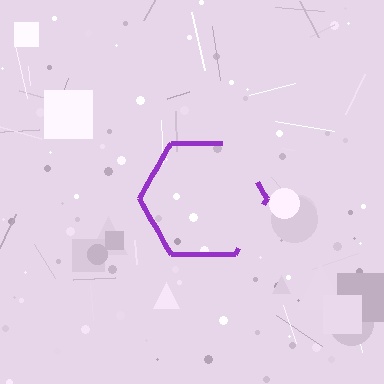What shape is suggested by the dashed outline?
The dashed outline suggests a hexagon.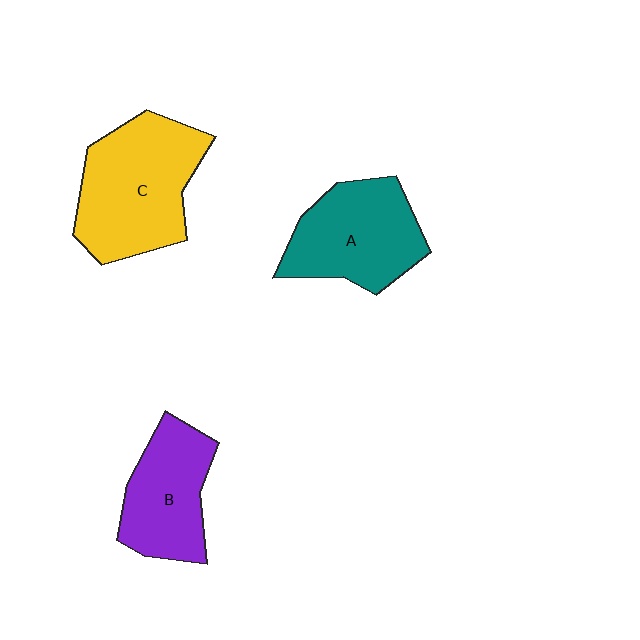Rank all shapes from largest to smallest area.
From largest to smallest: C (yellow), A (teal), B (purple).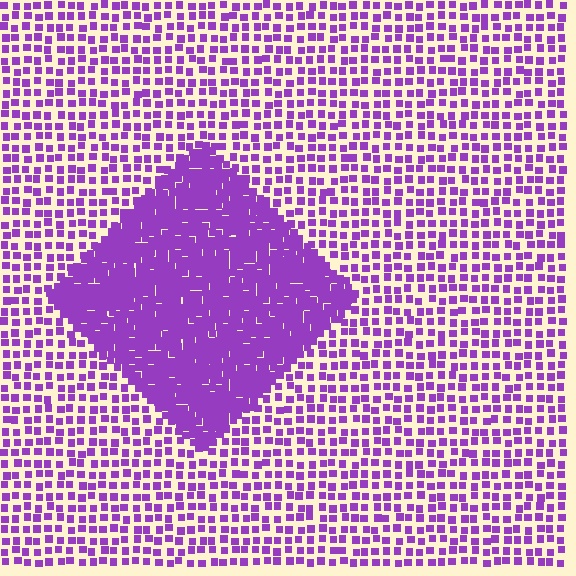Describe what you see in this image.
The image contains small purple elements arranged at two different densities. A diamond-shaped region is visible where the elements are more densely packed than the surrounding area.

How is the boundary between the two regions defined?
The boundary is defined by a change in element density (approximately 2.6x ratio). All elements are the same color, size, and shape.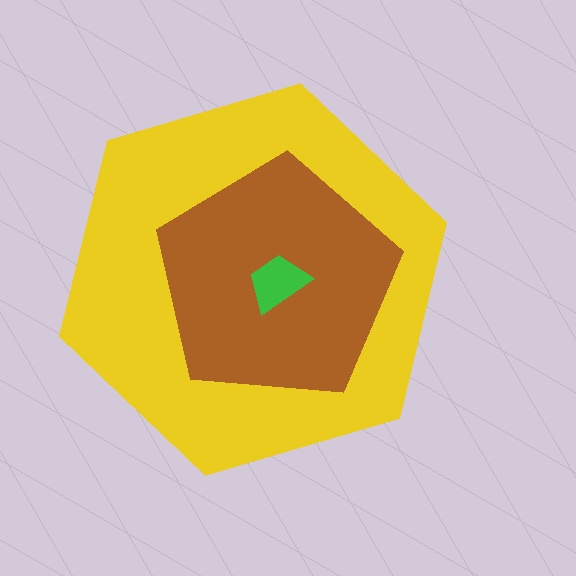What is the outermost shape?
The yellow hexagon.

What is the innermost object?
The green trapezoid.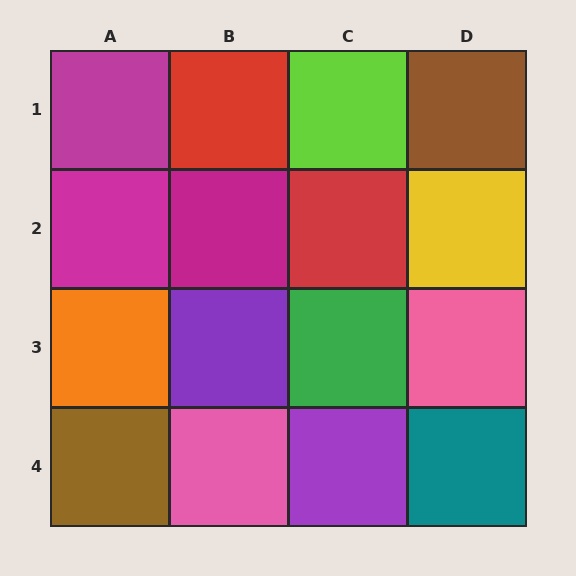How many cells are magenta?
3 cells are magenta.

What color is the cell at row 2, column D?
Yellow.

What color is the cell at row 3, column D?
Pink.